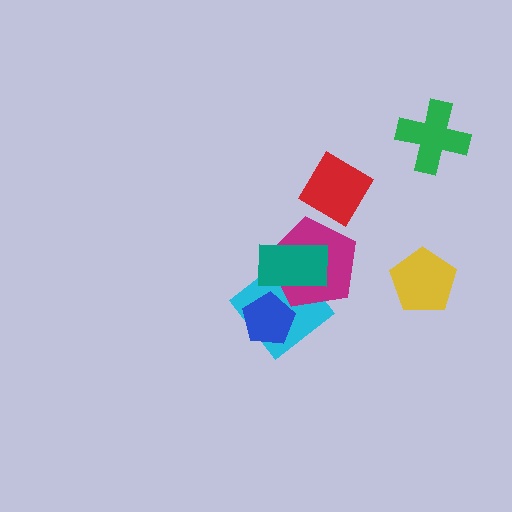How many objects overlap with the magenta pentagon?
2 objects overlap with the magenta pentagon.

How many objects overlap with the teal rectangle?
2 objects overlap with the teal rectangle.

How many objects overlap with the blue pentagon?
1 object overlaps with the blue pentagon.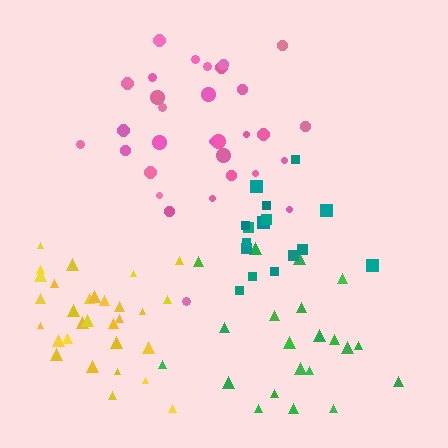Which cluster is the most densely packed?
Yellow.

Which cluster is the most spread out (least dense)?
Green.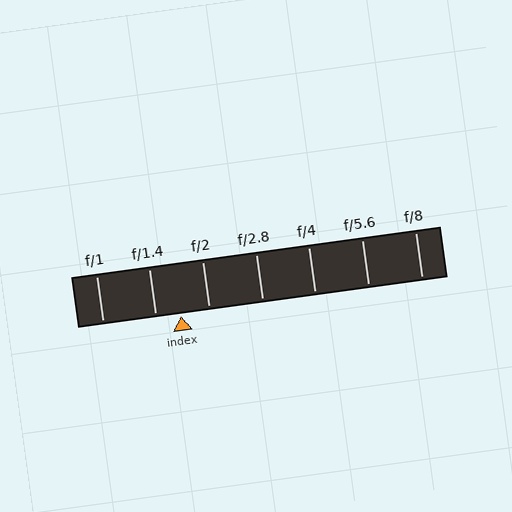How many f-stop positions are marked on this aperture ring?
There are 7 f-stop positions marked.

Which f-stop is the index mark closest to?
The index mark is closest to f/1.4.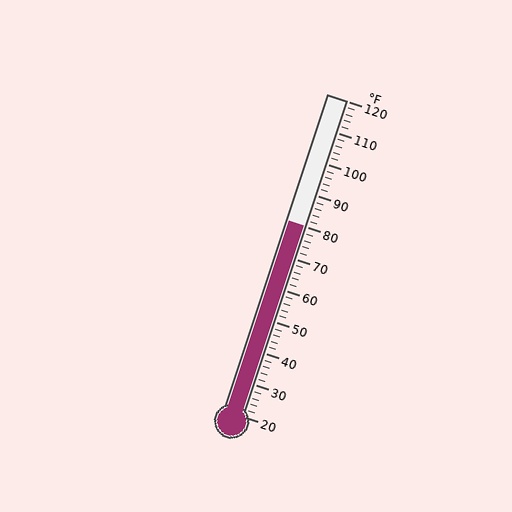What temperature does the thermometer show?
The thermometer shows approximately 80°F.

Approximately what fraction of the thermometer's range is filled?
The thermometer is filled to approximately 60% of its range.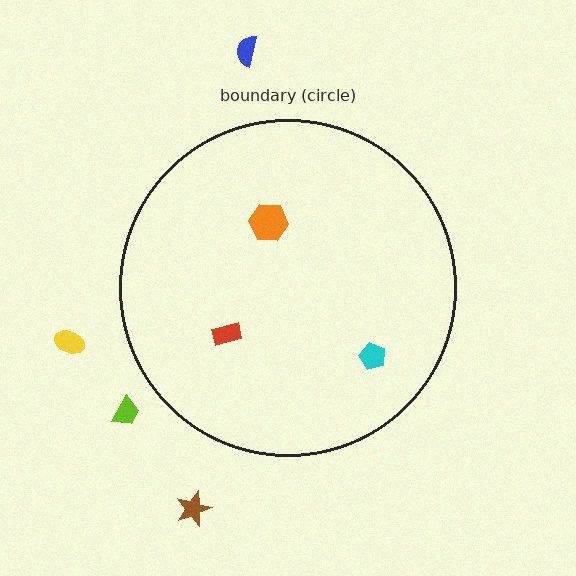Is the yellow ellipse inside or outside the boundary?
Outside.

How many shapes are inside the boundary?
3 inside, 4 outside.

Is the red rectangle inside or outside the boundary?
Inside.